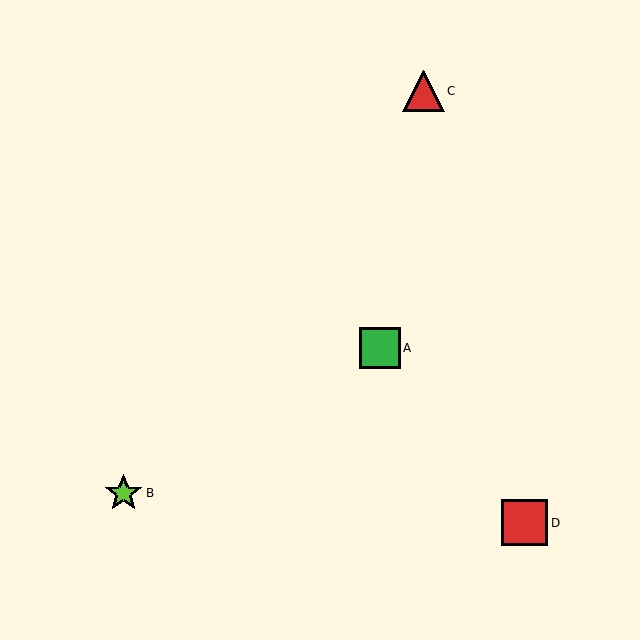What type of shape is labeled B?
Shape B is a lime star.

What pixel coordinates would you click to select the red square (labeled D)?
Click at (525, 523) to select the red square D.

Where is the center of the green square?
The center of the green square is at (380, 348).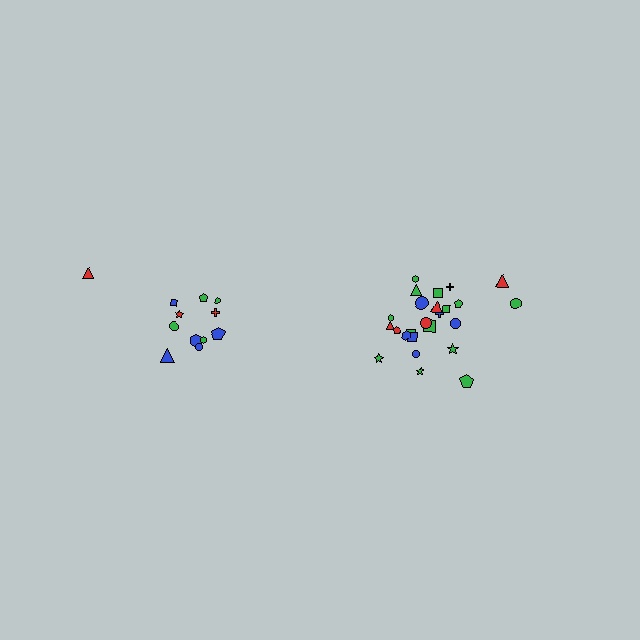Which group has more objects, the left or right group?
The right group.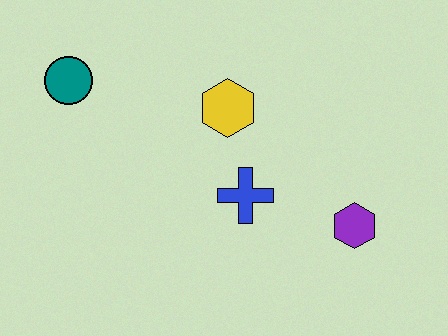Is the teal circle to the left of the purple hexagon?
Yes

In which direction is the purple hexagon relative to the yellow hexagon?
The purple hexagon is to the right of the yellow hexagon.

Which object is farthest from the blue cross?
The teal circle is farthest from the blue cross.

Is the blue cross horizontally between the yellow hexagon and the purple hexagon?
Yes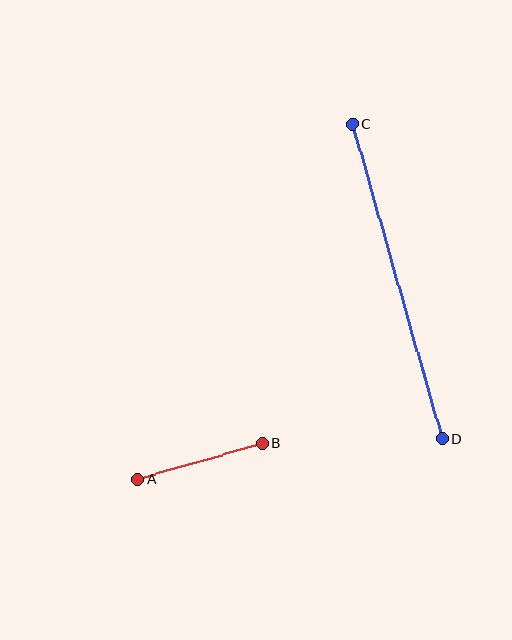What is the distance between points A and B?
The distance is approximately 129 pixels.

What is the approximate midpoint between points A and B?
The midpoint is at approximately (200, 461) pixels.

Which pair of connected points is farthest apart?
Points C and D are farthest apart.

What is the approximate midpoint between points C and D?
The midpoint is at approximately (397, 282) pixels.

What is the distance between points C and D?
The distance is approximately 327 pixels.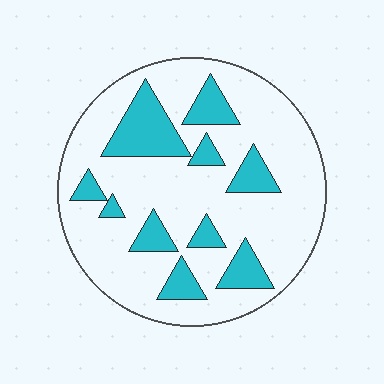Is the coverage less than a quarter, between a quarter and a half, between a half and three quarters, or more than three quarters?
Less than a quarter.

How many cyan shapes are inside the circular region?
10.